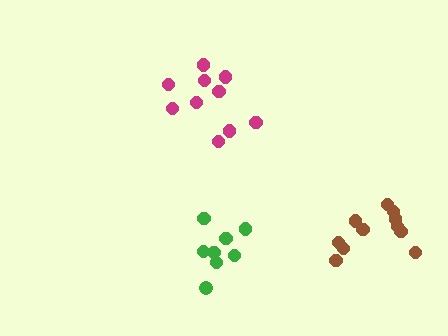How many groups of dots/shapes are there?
There are 3 groups.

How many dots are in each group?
Group 1: 11 dots, Group 2: 10 dots, Group 3: 8 dots (29 total).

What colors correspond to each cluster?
The clusters are colored: brown, magenta, green.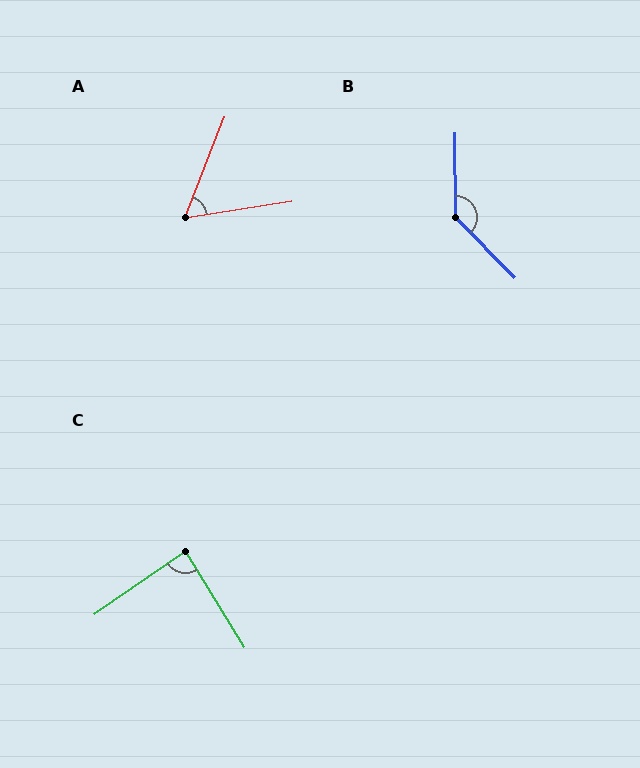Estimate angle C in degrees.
Approximately 87 degrees.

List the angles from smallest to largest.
A (60°), C (87°), B (136°).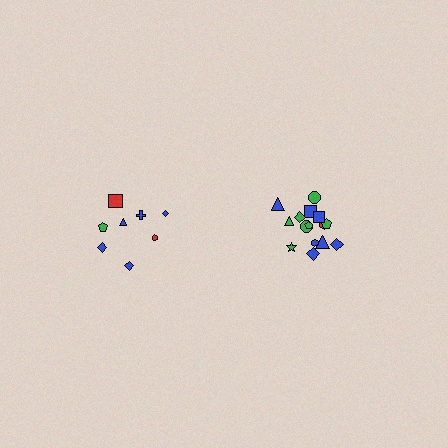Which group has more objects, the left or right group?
The right group.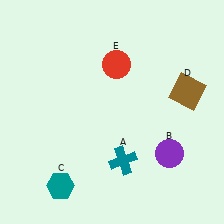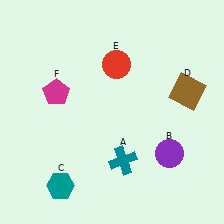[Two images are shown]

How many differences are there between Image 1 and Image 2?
There is 1 difference between the two images.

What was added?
A magenta pentagon (F) was added in Image 2.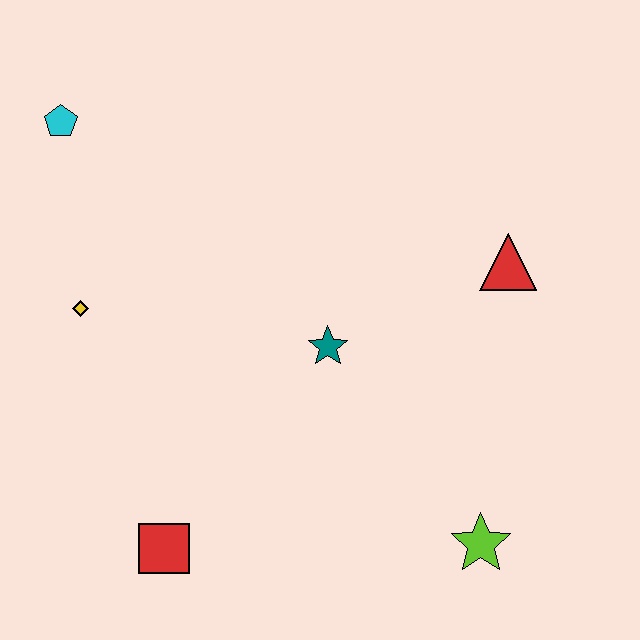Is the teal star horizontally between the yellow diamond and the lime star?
Yes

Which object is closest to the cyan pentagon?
The yellow diamond is closest to the cyan pentagon.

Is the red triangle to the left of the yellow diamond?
No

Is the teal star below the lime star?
No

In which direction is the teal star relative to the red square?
The teal star is above the red square.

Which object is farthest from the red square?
The red triangle is farthest from the red square.